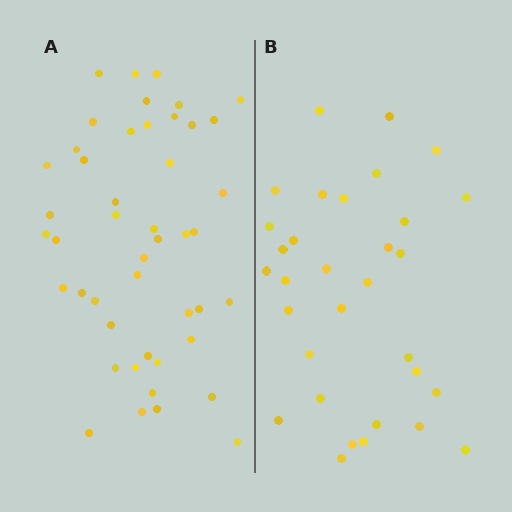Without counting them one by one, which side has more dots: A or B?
Region A (the left region) has more dots.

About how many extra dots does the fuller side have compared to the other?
Region A has approximately 15 more dots than region B.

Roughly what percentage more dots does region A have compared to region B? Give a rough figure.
About 45% more.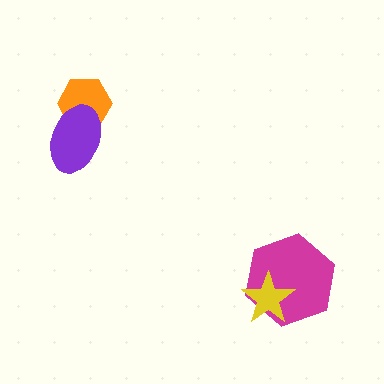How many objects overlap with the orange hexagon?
1 object overlaps with the orange hexagon.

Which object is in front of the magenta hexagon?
The yellow star is in front of the magenta hexagon.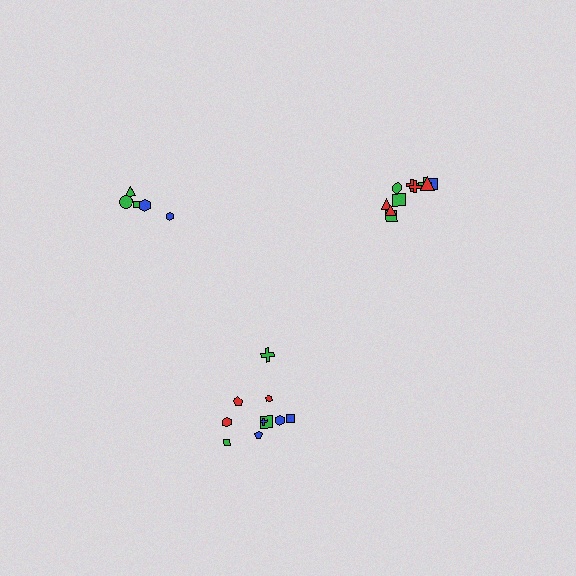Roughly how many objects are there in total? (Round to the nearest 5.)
Roughly 25 objects in total.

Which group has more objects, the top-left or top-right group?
The top-right group.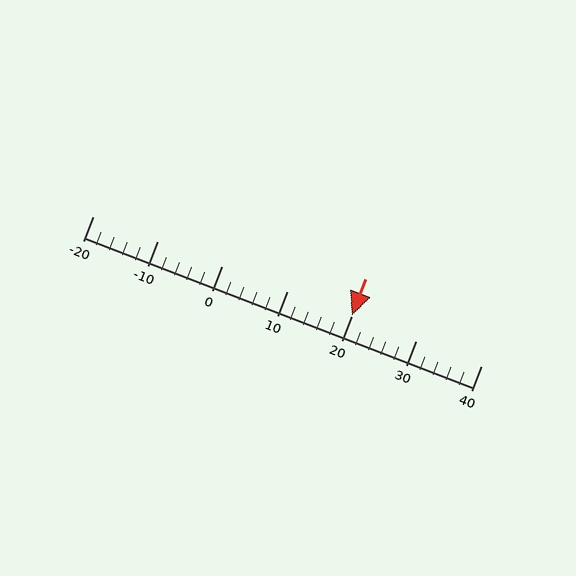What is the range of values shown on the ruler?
The ruler shows values from -20 to 40.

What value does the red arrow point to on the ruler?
The red arrow points to approximately 20.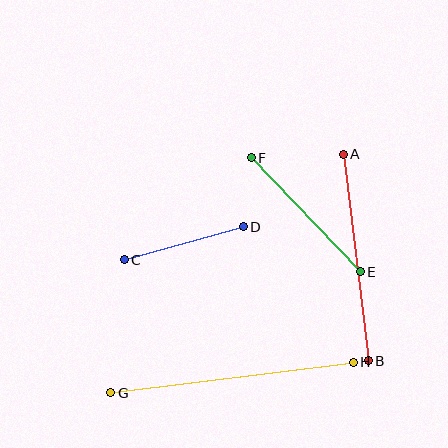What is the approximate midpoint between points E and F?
The midpoint is at approximately (306, 215) pixels.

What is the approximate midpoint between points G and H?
The midpoint is at approximately (232, 378) pixels.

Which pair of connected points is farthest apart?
Points G and H are farthest apart.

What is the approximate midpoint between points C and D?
The midpoint is at approximately (184, 243) pixels.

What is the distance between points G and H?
The distance is approximately 245 pixels.